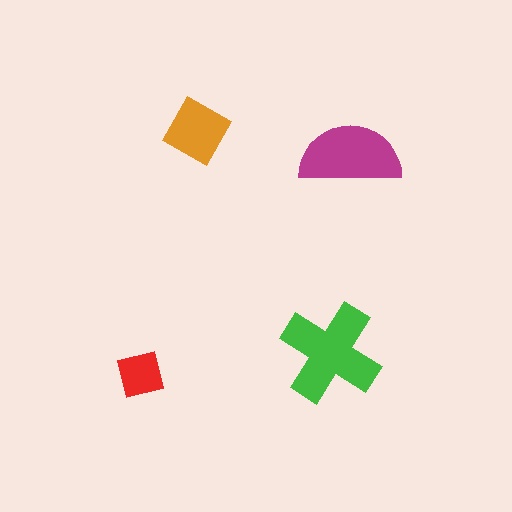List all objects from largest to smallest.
The green cross, the magenta semicircle, the orange square, the red square.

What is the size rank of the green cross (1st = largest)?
1st.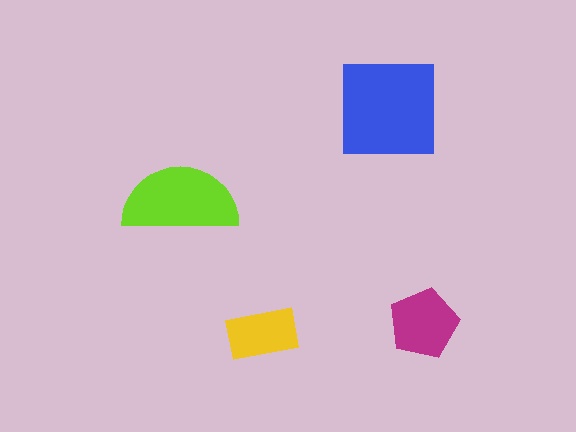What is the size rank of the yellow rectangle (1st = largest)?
4th.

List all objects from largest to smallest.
The blue square, the lime semicircle, the magenta pentagon, the yellow rectangle.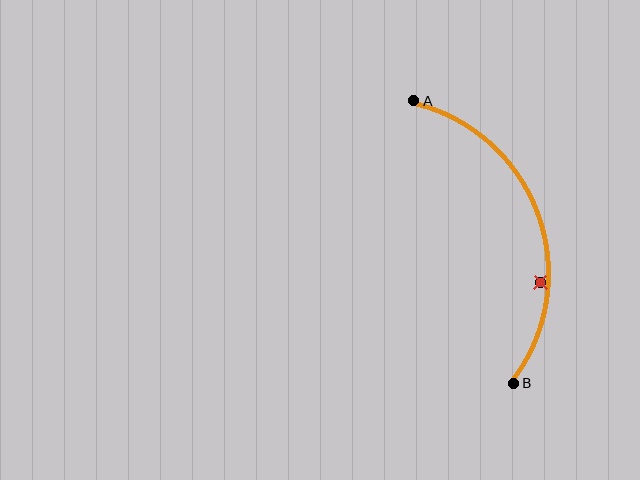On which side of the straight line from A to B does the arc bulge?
The arc bulges to the right of the straight line connecting A and B.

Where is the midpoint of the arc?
The arc midpoint is the point on the curve farthest from the straight line joining A and B. It sits to the right of that line.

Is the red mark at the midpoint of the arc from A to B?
No — the red mark does not lie on the arc at all. It sits slightly inside the curve.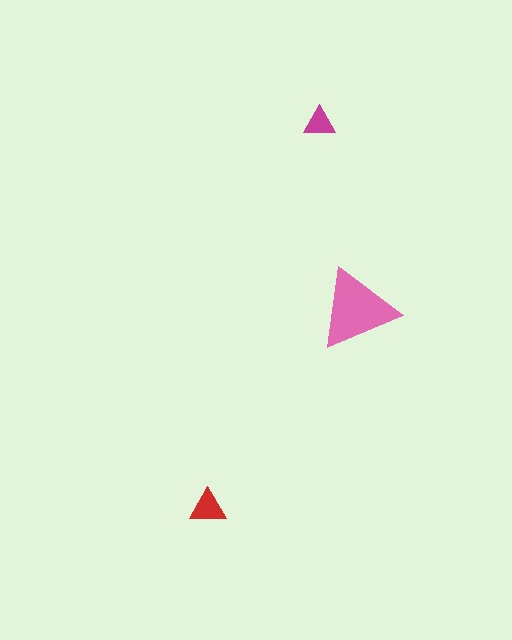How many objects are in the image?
There are 3 objects in the image.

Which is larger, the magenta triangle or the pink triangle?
The pink one.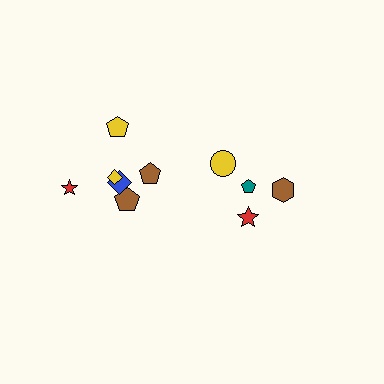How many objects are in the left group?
There are 6 objects.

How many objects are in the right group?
There are 4 objects.